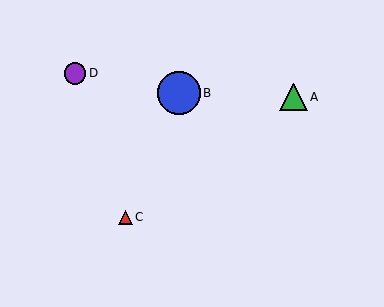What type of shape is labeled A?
Shape A is a green triangle.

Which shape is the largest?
The blue circle (labeled B) is the largest.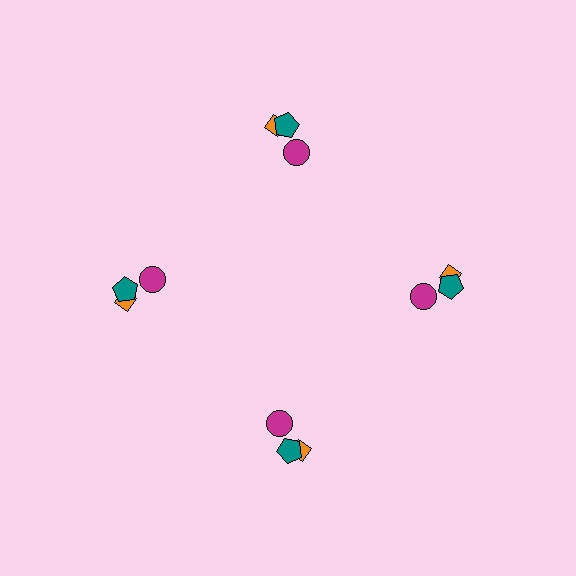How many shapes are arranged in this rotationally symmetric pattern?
There are 12 shapes, arranged in 4 groups of 3.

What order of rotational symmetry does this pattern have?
This pattern has 4-fold rotational symmetry.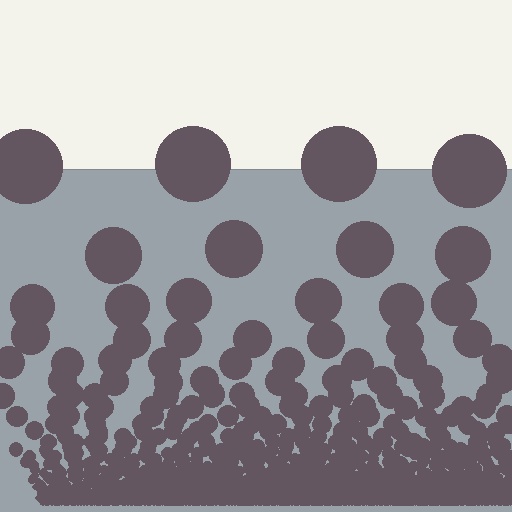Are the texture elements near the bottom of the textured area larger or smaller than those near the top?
Smaller. The gradient is inverted — elements near the bottom are smaller and denser.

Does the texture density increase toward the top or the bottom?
Density increases toward the bottom.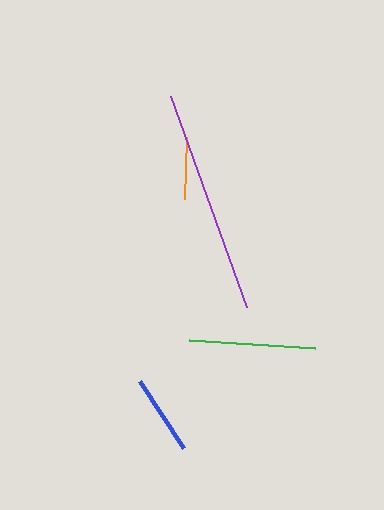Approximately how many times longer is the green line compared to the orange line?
The green line is approximately 2.0 times the length of the orange line.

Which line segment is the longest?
The purple line is the longest at approximately 224 pixels.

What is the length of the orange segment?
The orange segment is approximately 62 pixels long.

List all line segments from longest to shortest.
From longest to shortest: purple, green, blue, orange.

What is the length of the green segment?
The green segment is approximately 127 pixels long.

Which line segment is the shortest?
The orange line is the shortest at approximately 62 pixels.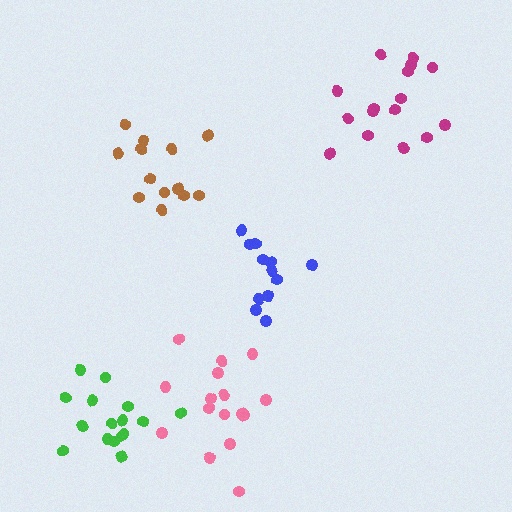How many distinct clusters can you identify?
There are 5 distinct clusters.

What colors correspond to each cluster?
The clusters are colored: brown, blue, pink, green, magenta.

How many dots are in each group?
Group 1: 13 dots, Group 2: 12 dots, Group 3: 16 dots, Group 4: 16 dots, Group 5: 16 dots (73 total).